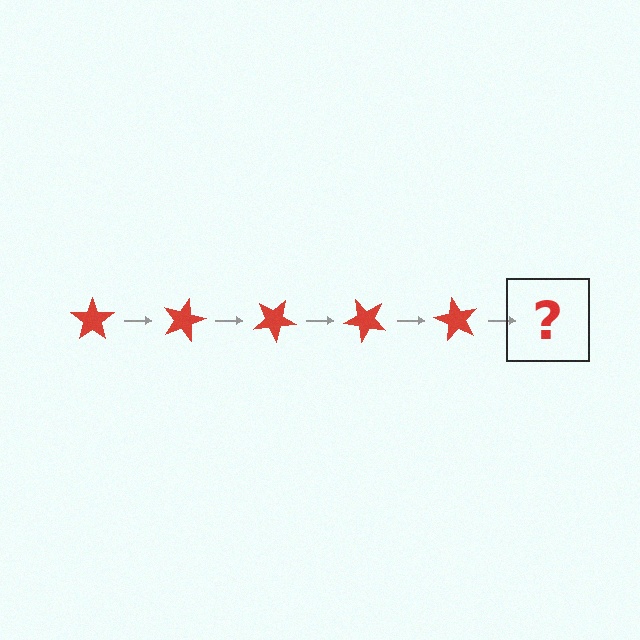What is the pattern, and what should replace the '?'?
The pattern is that the star rotates 15 degrees each step. The '?' should be a red star rotated 75 degrees.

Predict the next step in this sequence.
The next step is a red star rotated 75 degrees.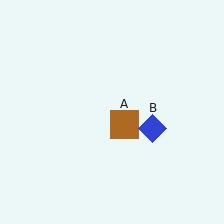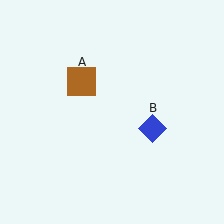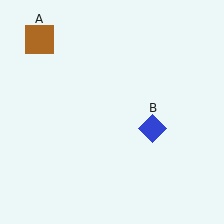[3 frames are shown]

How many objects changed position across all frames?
1 object changed position: brown square (object A).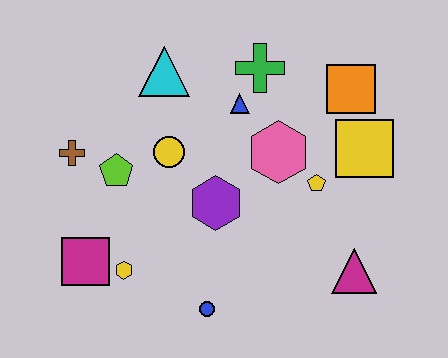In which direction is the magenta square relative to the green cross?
The magenta square is below the green cross.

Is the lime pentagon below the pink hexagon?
Yes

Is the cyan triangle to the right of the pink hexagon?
No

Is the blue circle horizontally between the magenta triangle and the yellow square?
No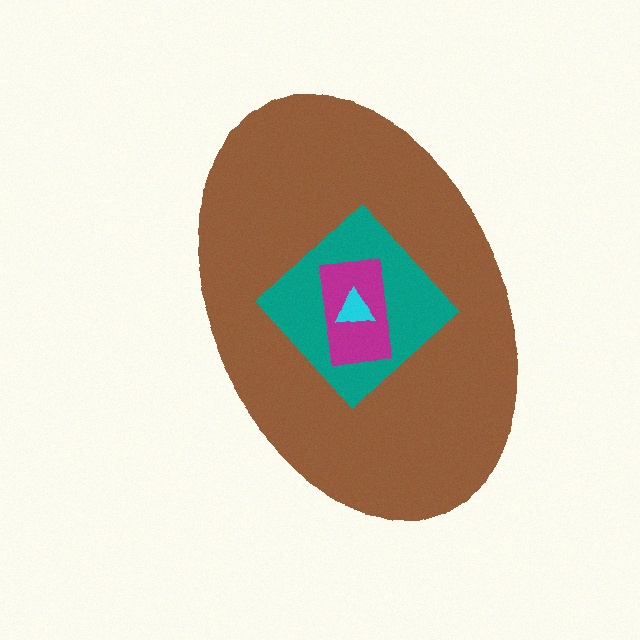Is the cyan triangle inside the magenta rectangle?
Yes.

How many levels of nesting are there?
4.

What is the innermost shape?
The cyan triangle.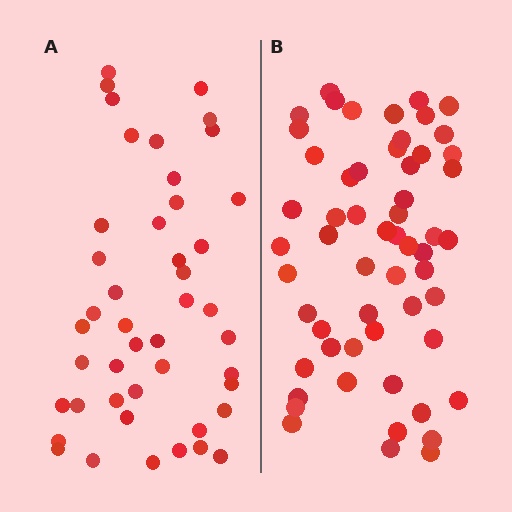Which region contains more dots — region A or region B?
Region B (the right region) has more dots.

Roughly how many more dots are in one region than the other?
Region B has roughly 12 or so more dots than region A.